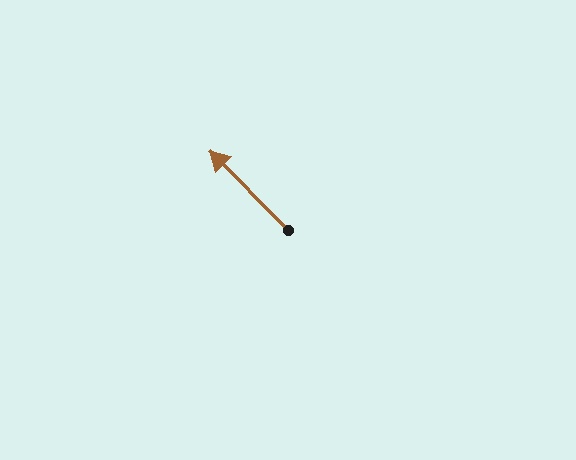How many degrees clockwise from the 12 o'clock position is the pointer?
Approximately 315 degrees.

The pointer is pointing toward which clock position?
Roughly 11 o'clock.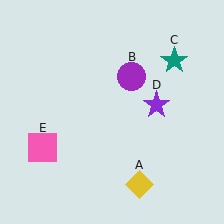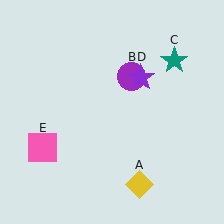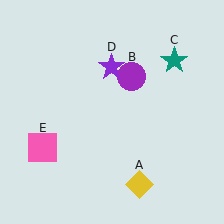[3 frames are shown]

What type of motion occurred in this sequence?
The purple star (object D) rotated counterclockwise around the center of the scene.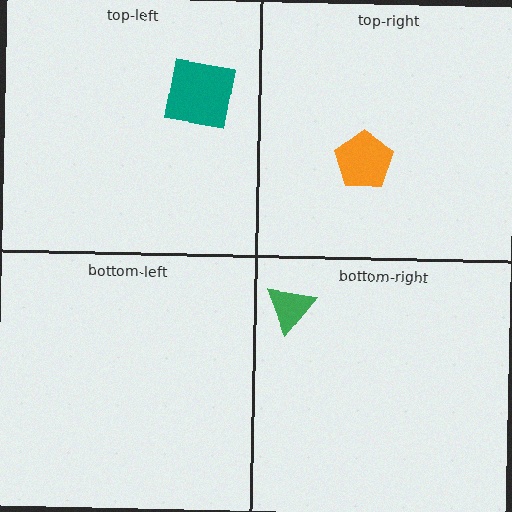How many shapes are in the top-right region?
1.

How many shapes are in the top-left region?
1.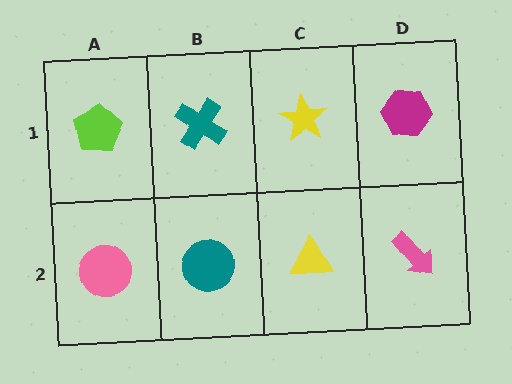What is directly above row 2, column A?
A lime pentagon.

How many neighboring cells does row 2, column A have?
2.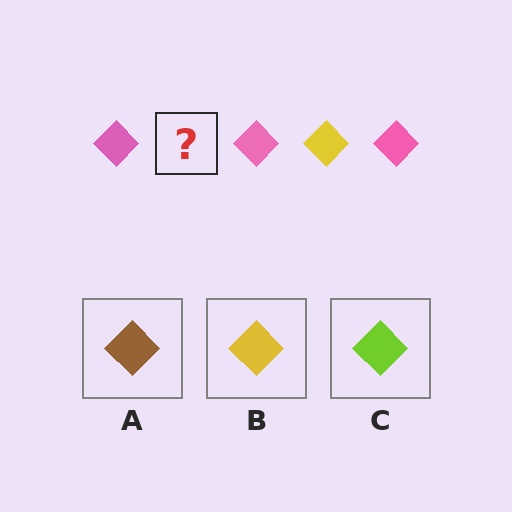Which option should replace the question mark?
Option B.